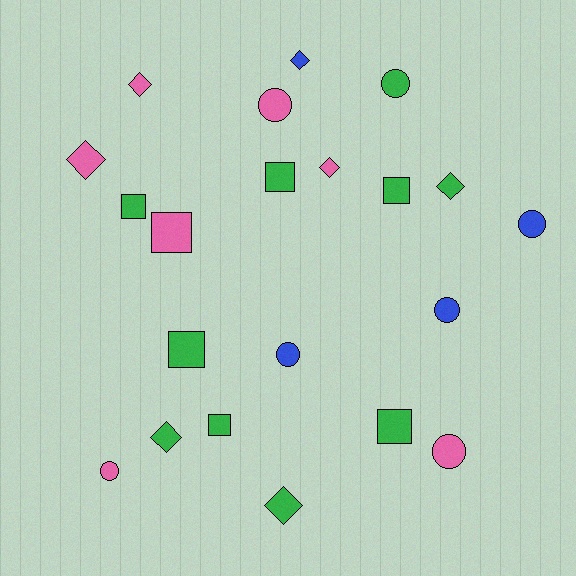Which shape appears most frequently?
Circle, with 7 objects.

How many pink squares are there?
There is 1 pink square.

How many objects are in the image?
There are 21 objects.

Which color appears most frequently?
Green, with 10 objects.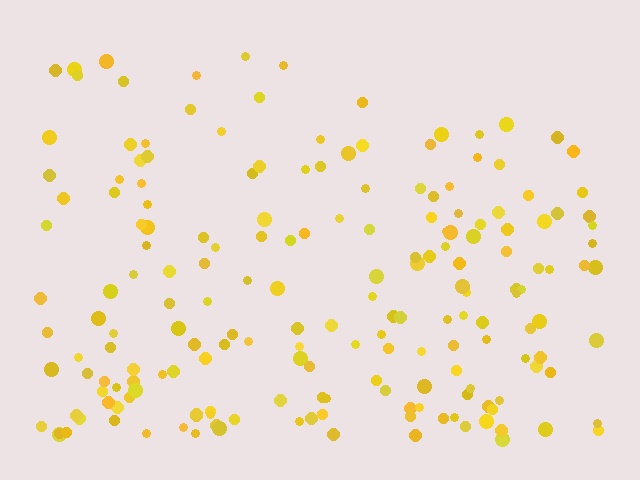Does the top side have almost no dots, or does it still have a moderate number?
Still a moderate number, just noticeably fewer than the bottom.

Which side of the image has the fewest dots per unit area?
The top.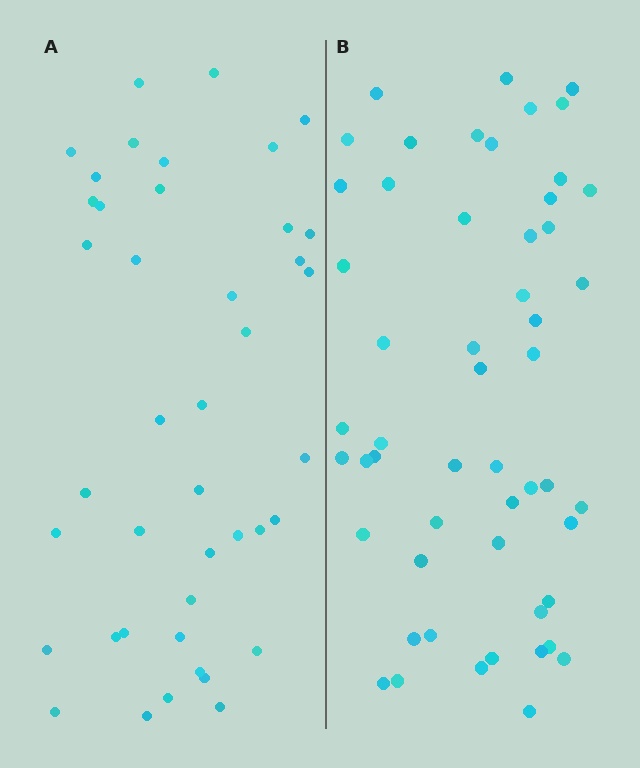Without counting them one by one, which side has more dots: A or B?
Region B (the right region) has more dots.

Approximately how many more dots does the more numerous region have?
Region B has roughly 12 or so more dots than region A.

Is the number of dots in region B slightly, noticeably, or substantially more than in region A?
Region B has noticeably more, but not dramatically so. The ratio is roughly 1.3 to 1.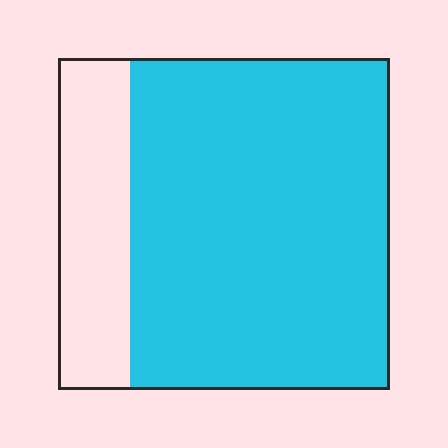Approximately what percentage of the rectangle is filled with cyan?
Approximately 80%.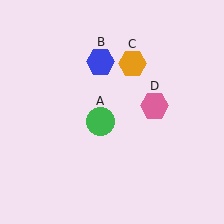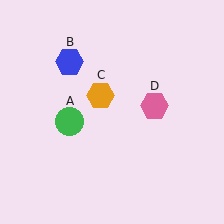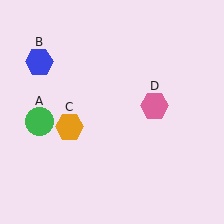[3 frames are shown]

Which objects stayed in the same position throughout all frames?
Pink hexagon (object D) remained stationary.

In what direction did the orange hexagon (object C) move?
The orange hexagon (object C) moved down and to the left.